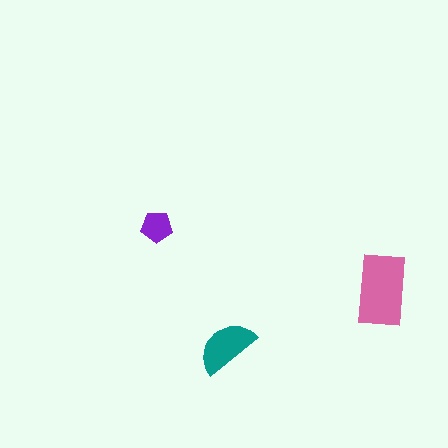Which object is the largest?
The pink rectangle.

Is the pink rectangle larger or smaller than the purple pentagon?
Larger.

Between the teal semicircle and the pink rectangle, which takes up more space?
The pink rectangle.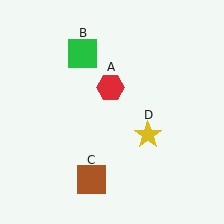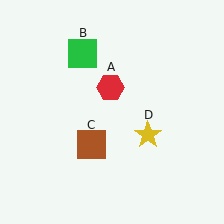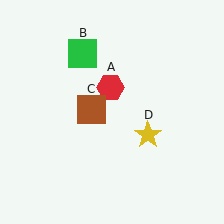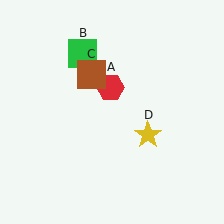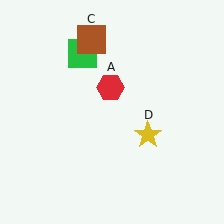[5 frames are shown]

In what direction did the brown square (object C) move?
The brown square (object C) moved up.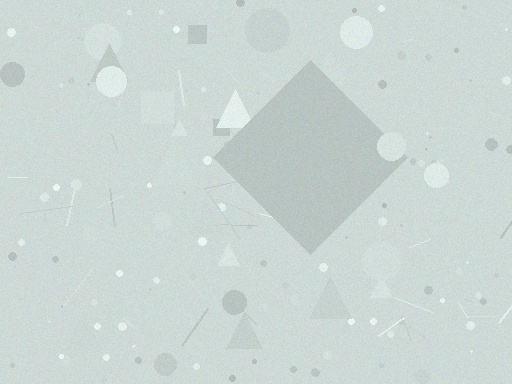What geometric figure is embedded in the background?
A diamond is embedded in the background.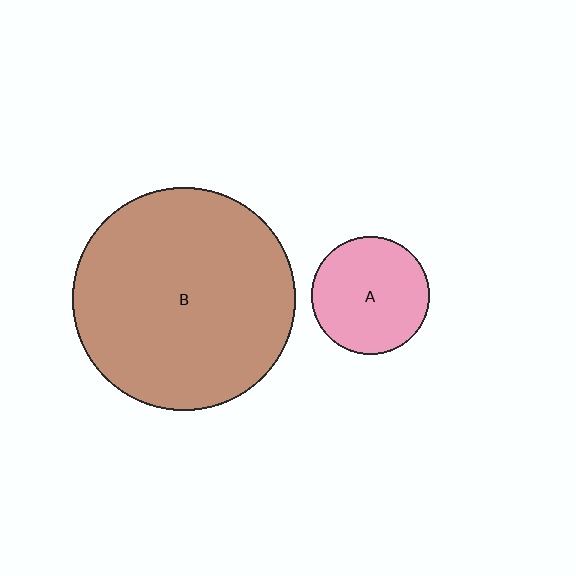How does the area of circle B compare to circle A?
Approximately 3.6 times.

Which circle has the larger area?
Circle B (brown).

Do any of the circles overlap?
No, none of the circles overlap.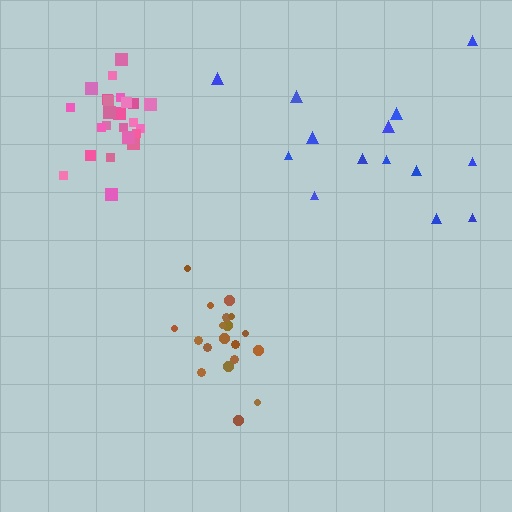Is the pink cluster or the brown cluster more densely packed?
Pink.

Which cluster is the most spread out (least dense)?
Blue.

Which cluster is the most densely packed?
Pink.